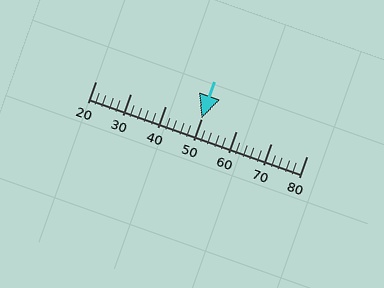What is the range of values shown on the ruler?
The ruler shows values from 20 to 80.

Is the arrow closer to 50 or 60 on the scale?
The arrow is closer to 50.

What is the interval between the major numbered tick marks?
The major tick marks are spaced 10 units apart.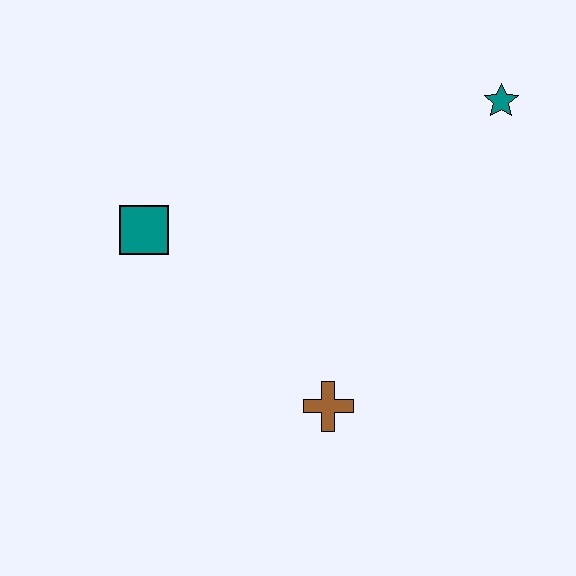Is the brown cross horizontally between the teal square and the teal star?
Yes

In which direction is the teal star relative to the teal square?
The teal star is to the right of the teal square.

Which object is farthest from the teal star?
The teal square is farthest from the teal star.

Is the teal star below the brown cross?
No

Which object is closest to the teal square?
The brown cross is closest to the teal square.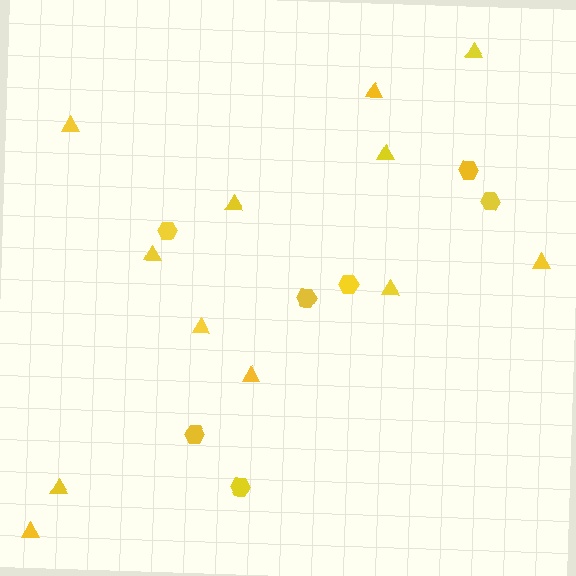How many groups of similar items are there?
There are 2 groups: one group of hexagons (7) and one group of triangles (12).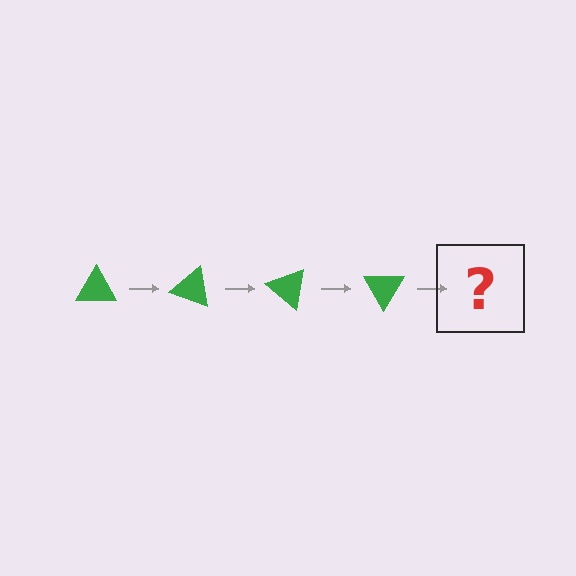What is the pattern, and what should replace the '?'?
The pattern is that the triangle rotates 20 degrees each step. The '?' should be a green triangle rotated 80 degrees.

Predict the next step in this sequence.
The next step is a green triangle rotated 80 degrees.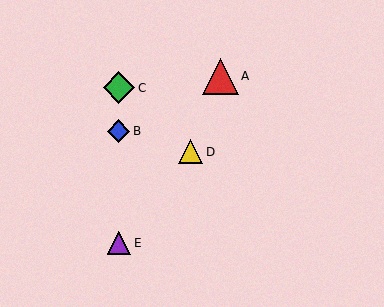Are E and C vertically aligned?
Yes, both are at x≈119.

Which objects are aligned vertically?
Objects B, C, E are aligned vertically.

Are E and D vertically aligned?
No, E is at x≈119 and D is at x≈190.